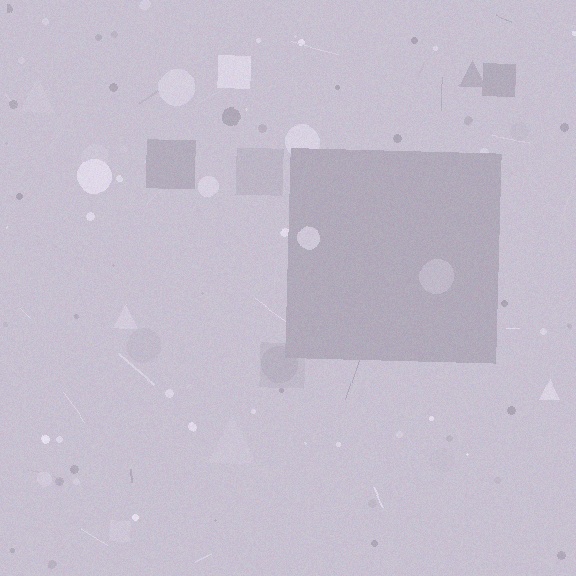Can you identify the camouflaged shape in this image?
The camouflaged shape is a square.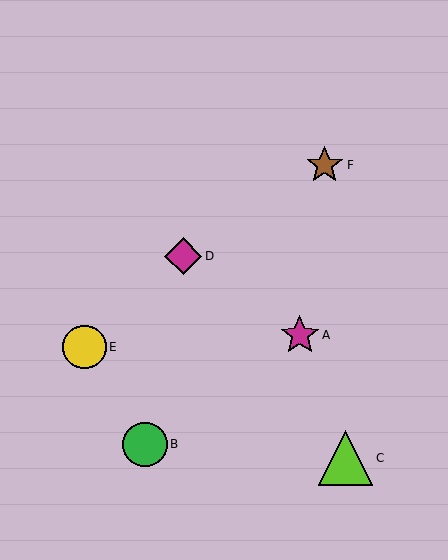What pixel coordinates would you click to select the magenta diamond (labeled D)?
Click at (183, 256) to select the magenta diamond D.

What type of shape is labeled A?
Shape A is a magenta star.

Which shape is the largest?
The lime triangle (labeled C) is the largest.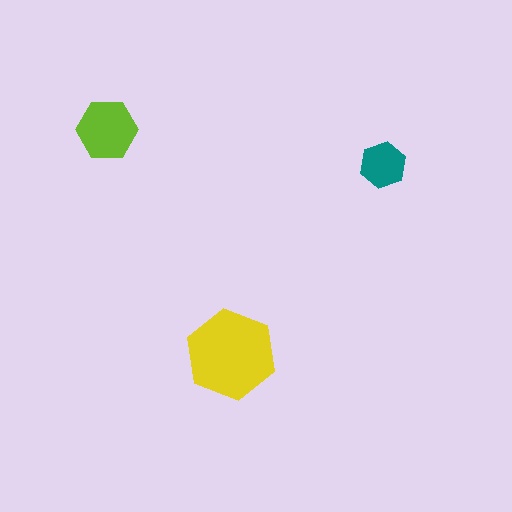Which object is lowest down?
The yellow hexagon is bottommost.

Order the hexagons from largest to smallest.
the yellow one, the lime one, the teal one.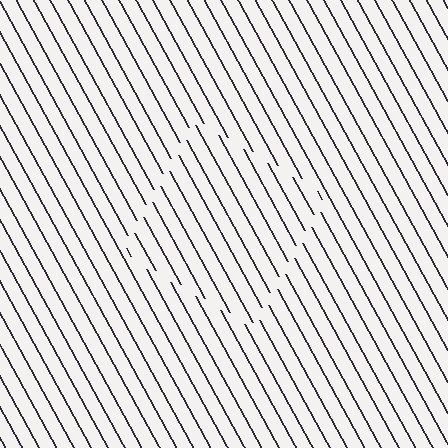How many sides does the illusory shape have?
4 sides — the line-ends trace a square.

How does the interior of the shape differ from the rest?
The interior of the shape contains the same grating, shifted by half a period — the contour is defined by the phase discontinuity where line-ends from the inner and outer gratings abut.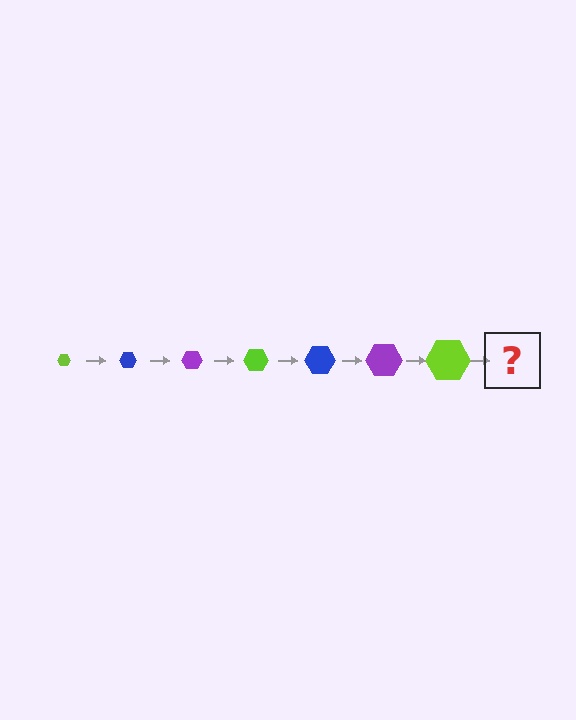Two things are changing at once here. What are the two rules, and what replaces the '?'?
The two rules are that the hexagon grows larger each step and the color cycles through lime, blue, and purple. The '?' should be a blue hexagon, larger than the previous one.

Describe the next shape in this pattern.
It should be a blue hexagon, larger than the previous one.